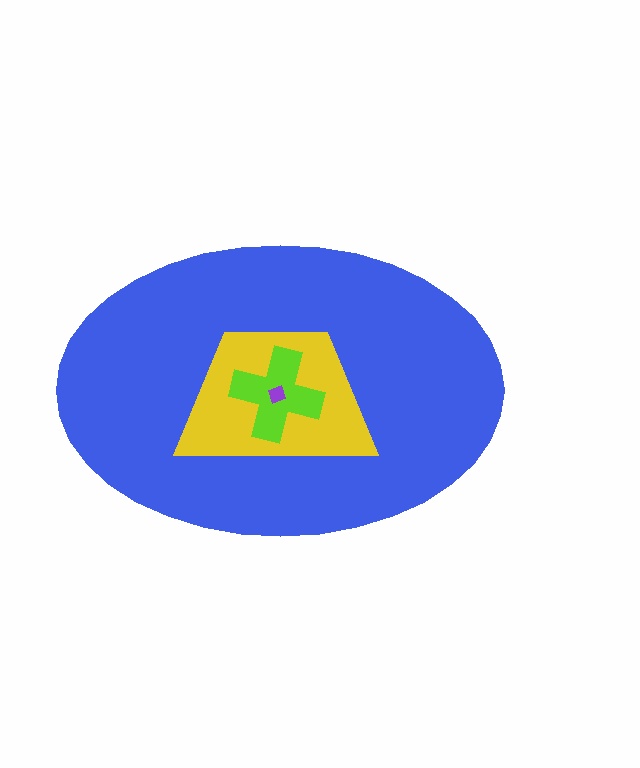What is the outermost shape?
The blue ellipse.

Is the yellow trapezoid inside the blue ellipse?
Yes.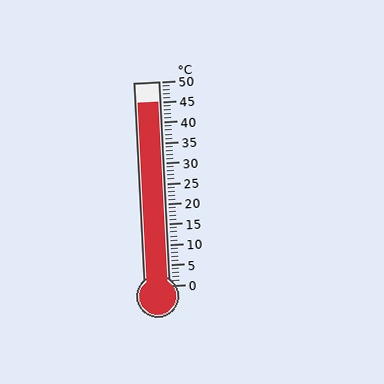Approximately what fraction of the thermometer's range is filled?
The thermometer is filled to approximately 90% of its range.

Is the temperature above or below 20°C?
The temperature is above 20°C.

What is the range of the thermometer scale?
The thermometer scale ranges from 0°C to 50°C.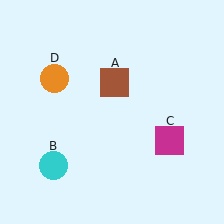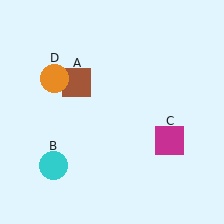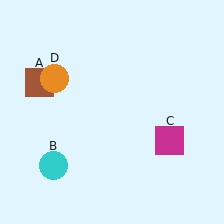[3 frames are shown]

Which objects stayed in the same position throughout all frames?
Cyan circle (object B) and magenta square (object C) and orange circle (object D) remained stationary.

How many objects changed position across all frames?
1 object changed position: brown square (object A).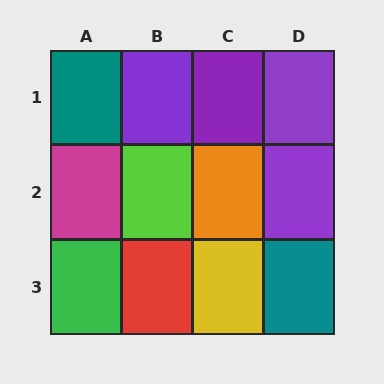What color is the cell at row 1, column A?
Teal.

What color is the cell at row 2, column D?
Purple.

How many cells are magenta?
1 cell is magenta.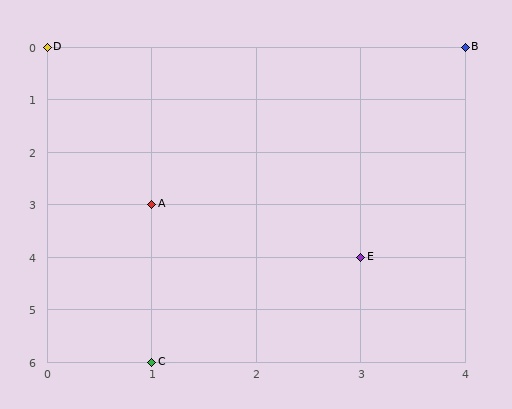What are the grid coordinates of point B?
Point B is at grid coordinates (4, 0).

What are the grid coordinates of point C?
Point C is at grid coordinates (1, 6).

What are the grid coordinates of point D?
Point D is at grid coordinates (0, 0).